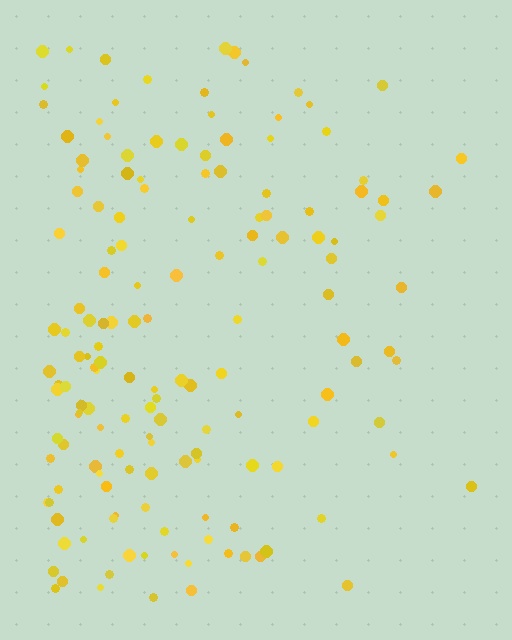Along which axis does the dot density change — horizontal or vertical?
Horizontal.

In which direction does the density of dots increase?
From right to left, with the left side densest.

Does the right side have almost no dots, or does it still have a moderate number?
Still a moderate number, just noticeably fewer than the left.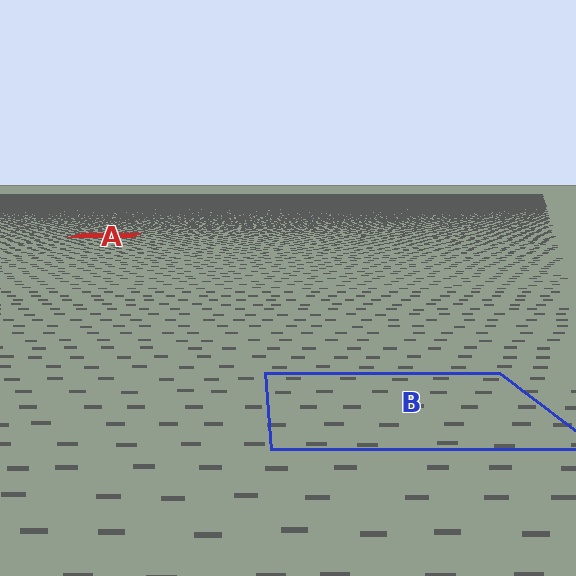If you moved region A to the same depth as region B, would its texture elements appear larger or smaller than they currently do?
They would appear larger. At a closer depth, the same texture elements are projected at a bigger on-screen size.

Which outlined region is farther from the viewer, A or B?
Region A is farther from the viewer — the texture elements inside it appear smaller and more densely packed.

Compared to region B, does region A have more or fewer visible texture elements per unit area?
Region A has more texture elements per unit area — they are packed more densely because it is farther away.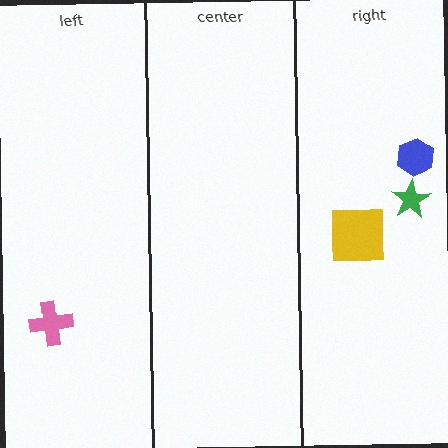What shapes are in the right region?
The blue hexagon, the green star, the yellow square.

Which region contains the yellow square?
The right region.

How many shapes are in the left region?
1.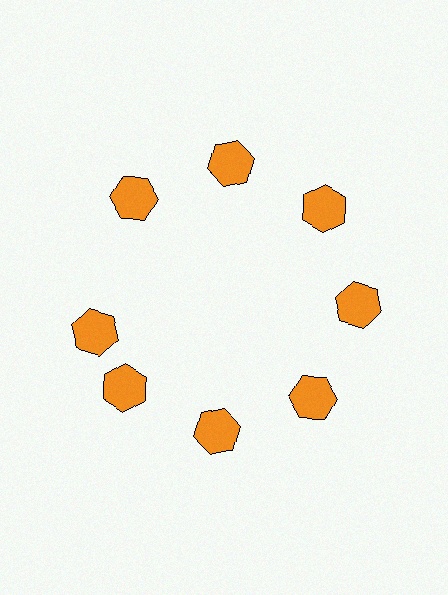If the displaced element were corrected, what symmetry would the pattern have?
It would have 8-fold rotational symmetry — the pattern would map onto itself every 45 degrees.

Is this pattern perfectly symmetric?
No. The 8 orange hexagons are arranged in a ring, but one element near the 9 o'clock position is rotated out of alignment along the ring, breaking the 8-fold rotational symmetry.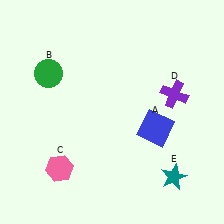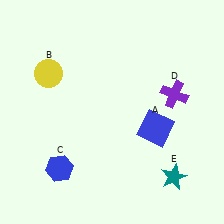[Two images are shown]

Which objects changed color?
B changed from green to yellow. C changed from pink to blue.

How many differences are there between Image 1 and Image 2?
There are 2 differences between the two images.